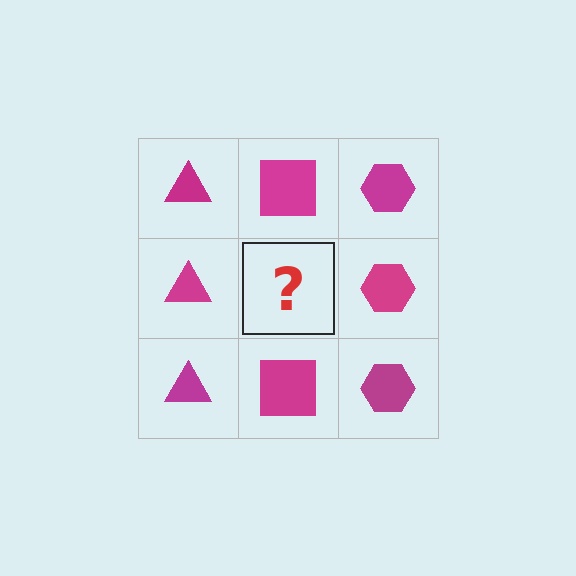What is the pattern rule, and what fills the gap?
The rule is that each column has a consistent shape. The gap should be filled with a magenta square.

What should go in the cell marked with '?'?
The missing cell should contain a magenta square.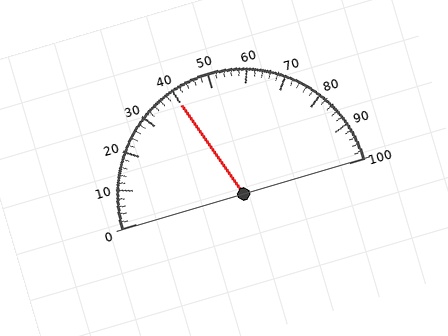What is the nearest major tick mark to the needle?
The nearest major tick mark is 40.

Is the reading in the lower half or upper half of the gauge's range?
The reading is in the lower half of the range (0 to 100).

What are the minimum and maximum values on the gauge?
The gauge ranges from 0 to 100.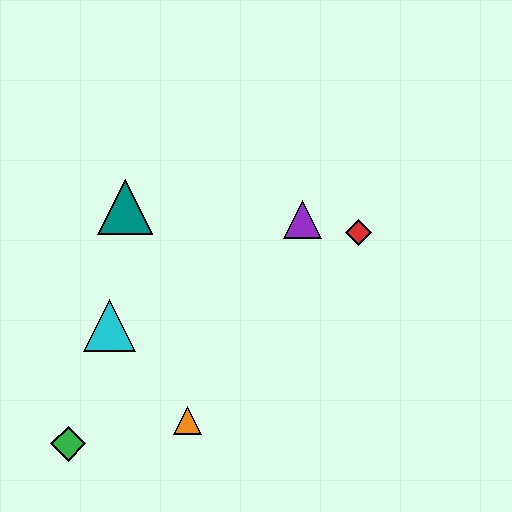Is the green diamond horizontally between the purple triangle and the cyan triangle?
No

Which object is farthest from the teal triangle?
The green diamond is farthest from the teal triangle.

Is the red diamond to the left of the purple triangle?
No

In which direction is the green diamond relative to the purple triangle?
The green diamond is to the left of the purple triangle.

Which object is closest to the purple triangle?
The red diamond is closest to the purple triangle.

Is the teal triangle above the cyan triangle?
Yes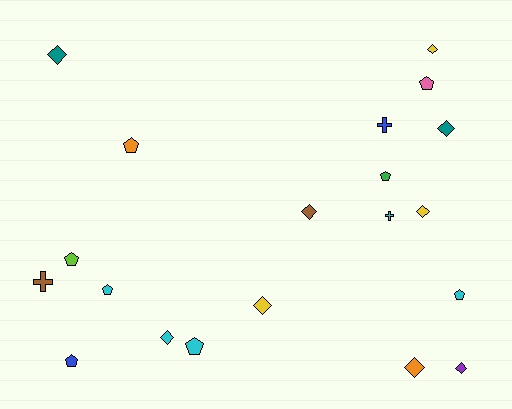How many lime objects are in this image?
There is 1 lime object.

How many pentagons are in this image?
There are 8 pentagons.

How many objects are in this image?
There are 20 objects.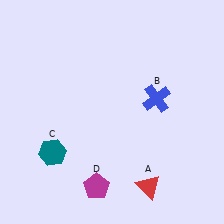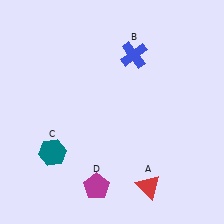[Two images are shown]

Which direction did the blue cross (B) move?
The blue cross (B) moved up.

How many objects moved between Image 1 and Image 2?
1 object moved between the two images.